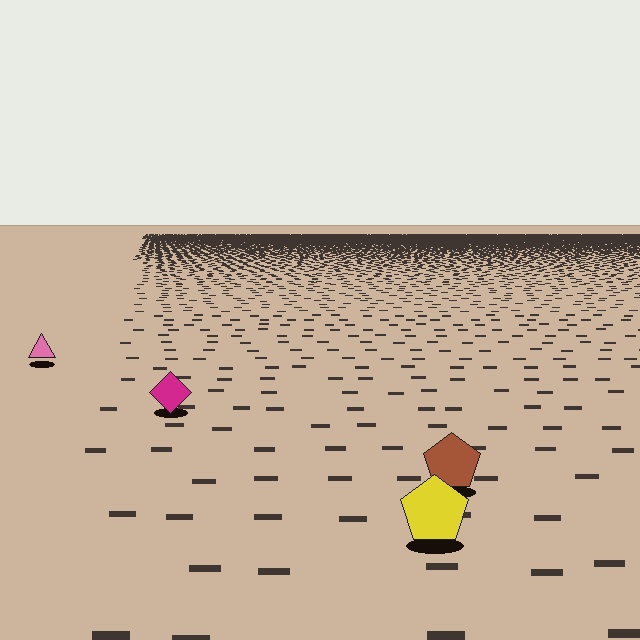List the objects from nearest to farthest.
From nearest to farthest: the yellow pentagon, the brown pentagon, the magenta diamond, the pink triangle.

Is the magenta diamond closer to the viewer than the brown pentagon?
No. The brown pentagon is closer — you can tell from the texture gradient: the ground texture is coarser near it.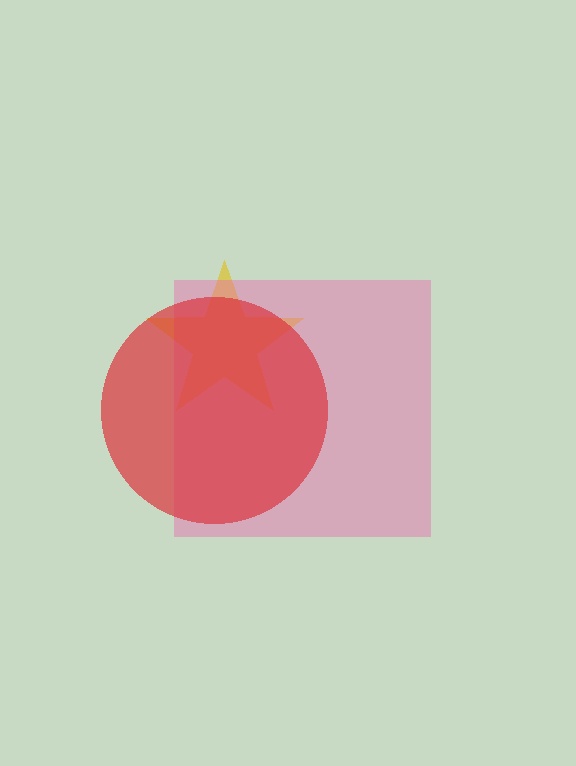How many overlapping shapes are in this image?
There are 3 overlapping shapes in the image.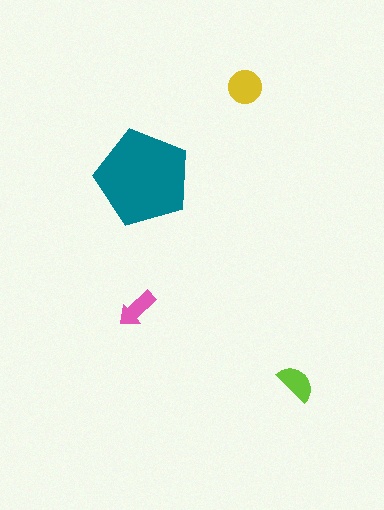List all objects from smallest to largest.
The pink arrow, the lime semicircle, the yellow circle, the teal pentagon.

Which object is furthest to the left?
The pink arrow is leftmost.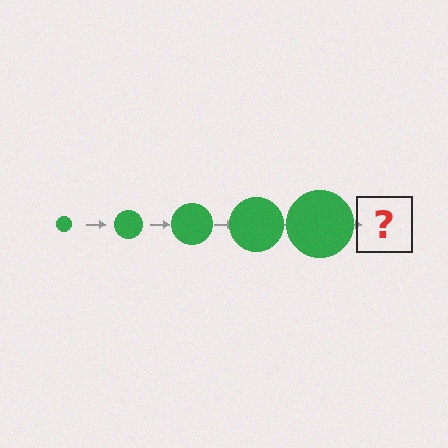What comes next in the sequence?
The next element should be a green circle, larger than the previous one.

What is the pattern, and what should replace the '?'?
The pattern is that the circle gets progressively larger each step. The '?' should be a green circle, larger than the previous one.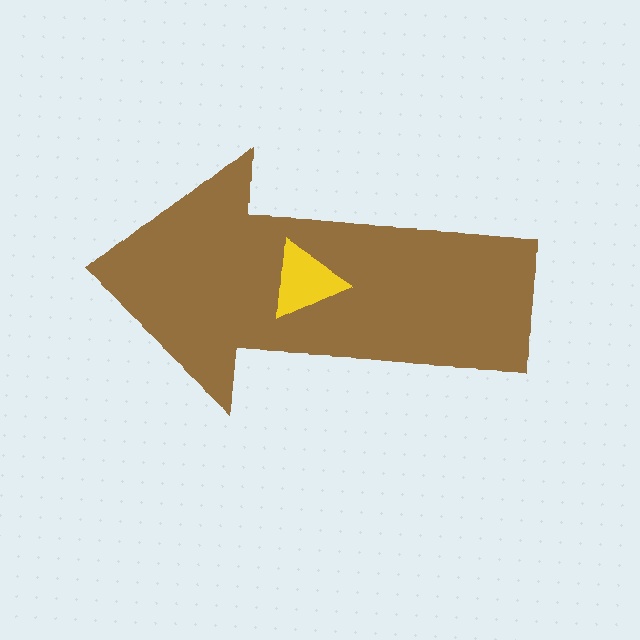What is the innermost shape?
The yellow triangle.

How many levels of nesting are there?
2.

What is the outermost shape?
The brown arrow.